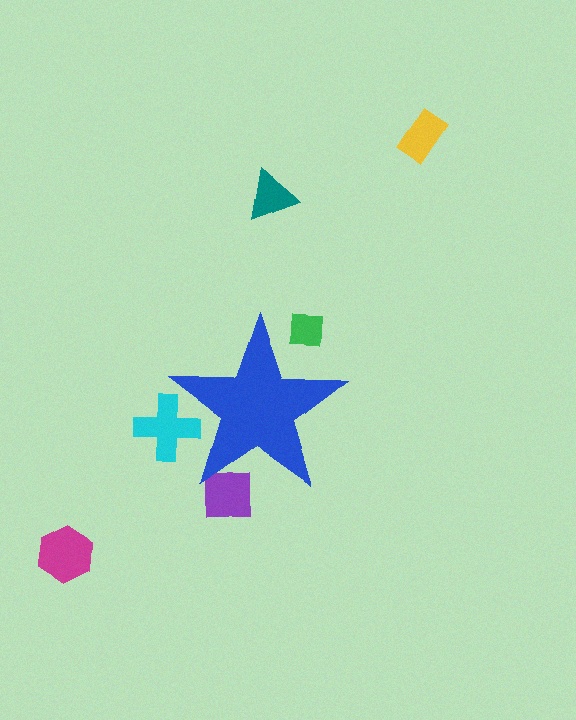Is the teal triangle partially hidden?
No, the teal triangle is fully visible.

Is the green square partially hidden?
Yes, the green square is partially hidden behind the blue star.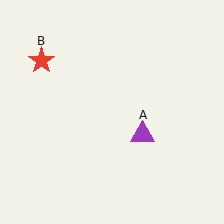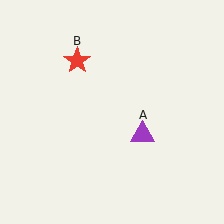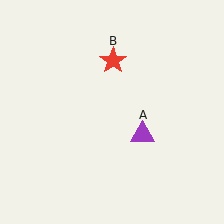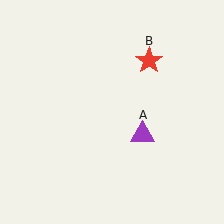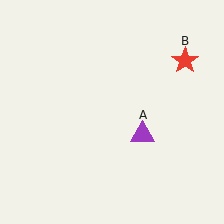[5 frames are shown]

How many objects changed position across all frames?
1 object changed position: red star (object B).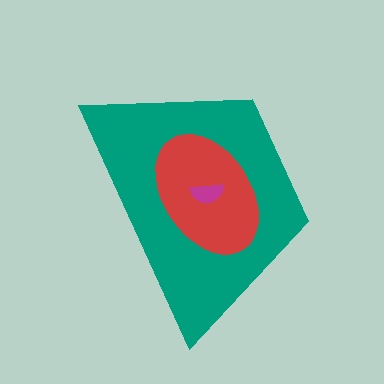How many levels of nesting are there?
3.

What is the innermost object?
The magenta semicircle.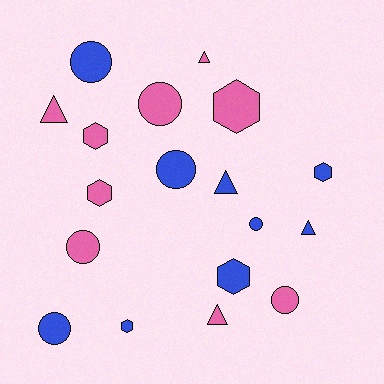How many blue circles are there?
There are 4 blue circles.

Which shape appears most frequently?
Circle, with 7 objects.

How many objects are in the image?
There are 18 objects.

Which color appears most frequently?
Pink, with 9 objects.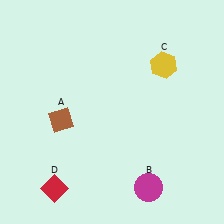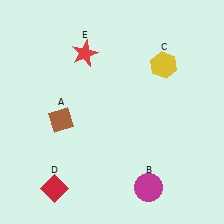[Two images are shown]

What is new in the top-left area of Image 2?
A red star (E) was added in the top-left area of Image 2.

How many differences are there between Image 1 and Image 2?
There is 1 difference between the two images.